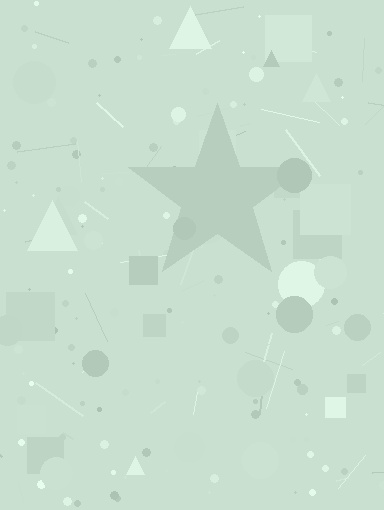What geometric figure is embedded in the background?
A star is embedded in the background.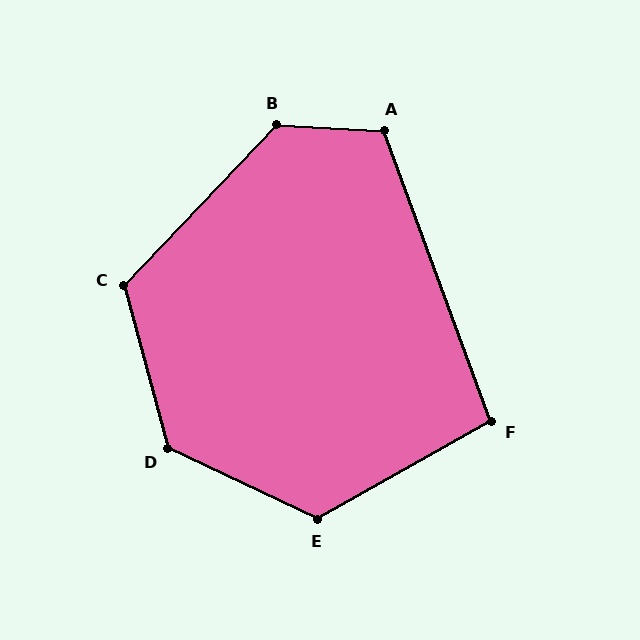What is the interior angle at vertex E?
Approximately 125 degrees (obtuse).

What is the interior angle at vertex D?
Approximately 130 degrees (obtuse).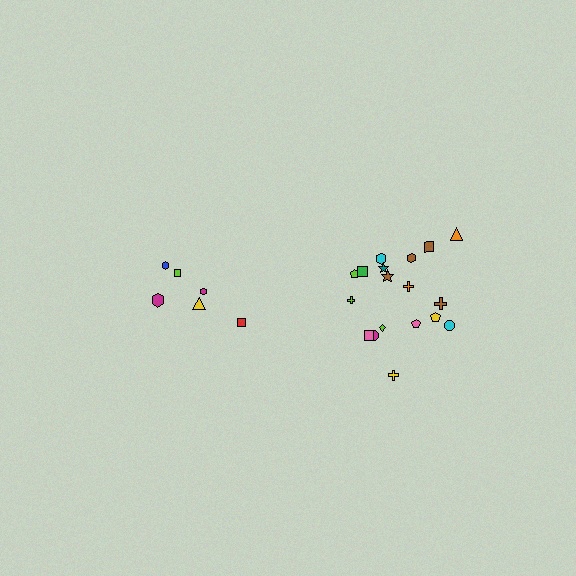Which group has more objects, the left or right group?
The right group.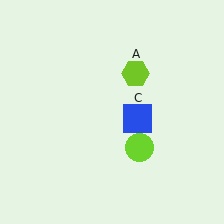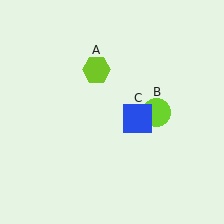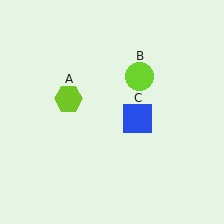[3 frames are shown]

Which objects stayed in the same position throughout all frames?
Blue square (object C) remained stationary.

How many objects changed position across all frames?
2 objects changed position: lime hexagon (object A), lime circle (object B).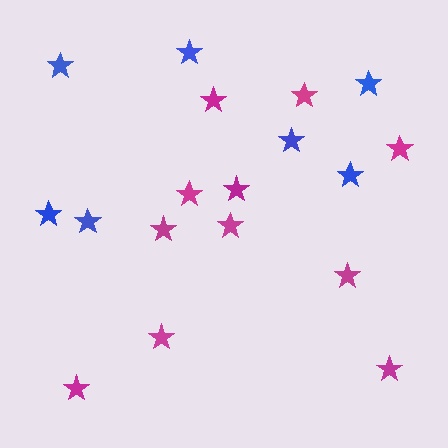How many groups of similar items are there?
There are 2 groups: one group of magenta stars (11) and one group of blue stars (7).